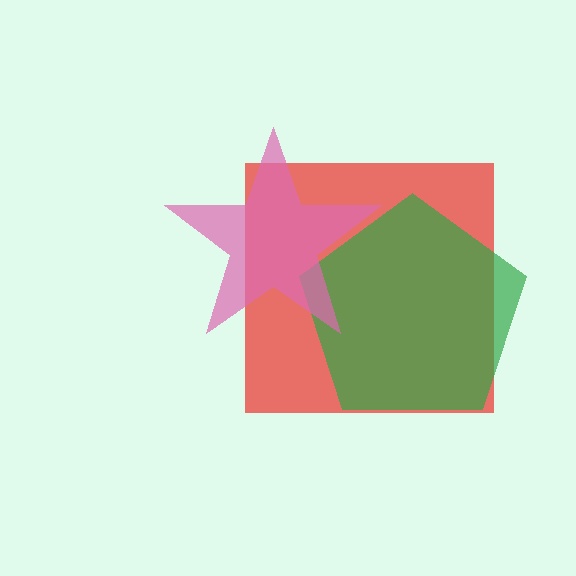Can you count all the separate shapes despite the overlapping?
Yes, there are 3 separate shapes.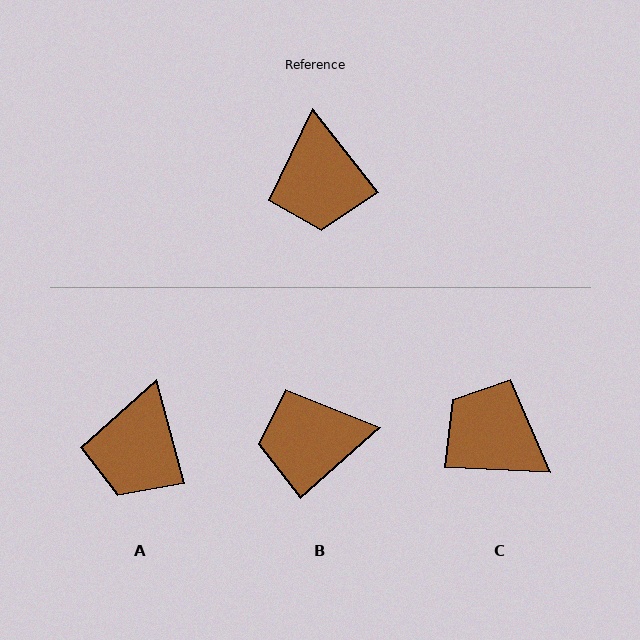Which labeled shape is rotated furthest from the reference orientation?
C, about 131 degrees away.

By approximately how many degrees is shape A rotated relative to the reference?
Approximately 23 degrees clockwise.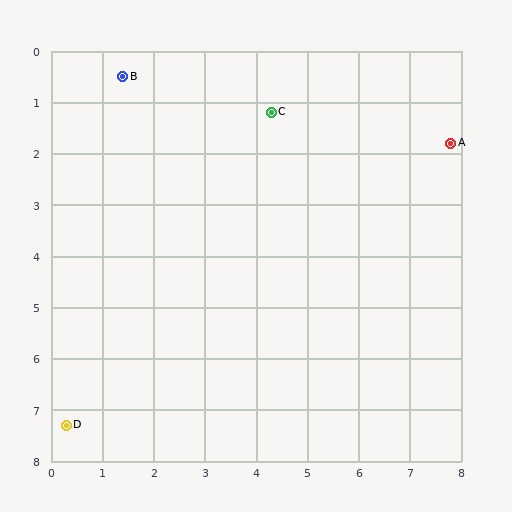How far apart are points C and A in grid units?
Points C and A are about 3.6 grid units apart.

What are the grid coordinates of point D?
Point D is at approximately (0.3, 7.3).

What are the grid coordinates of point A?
Point A is at approximately (7.8, 1.8).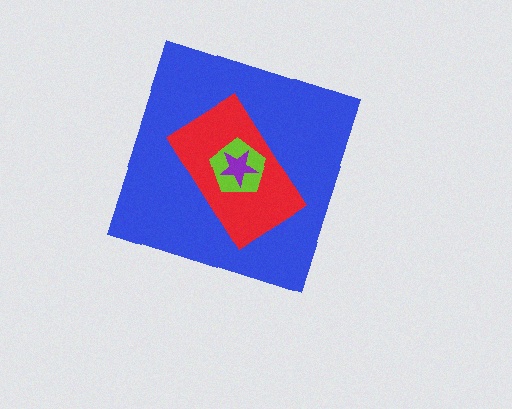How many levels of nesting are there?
4.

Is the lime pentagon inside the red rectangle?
Yes.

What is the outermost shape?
The blue diamond.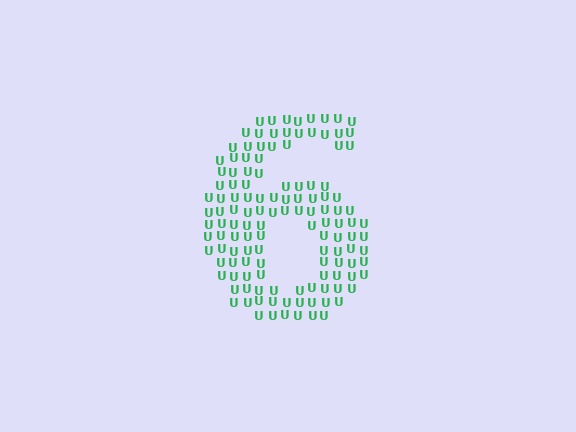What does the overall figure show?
The overall figure shows the digit 6.